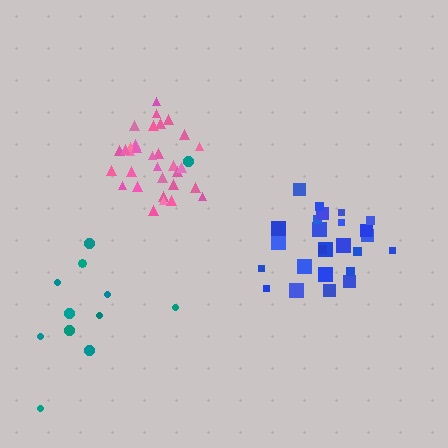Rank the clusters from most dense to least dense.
pink, blue, teal.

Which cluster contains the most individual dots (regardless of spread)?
Pink (32).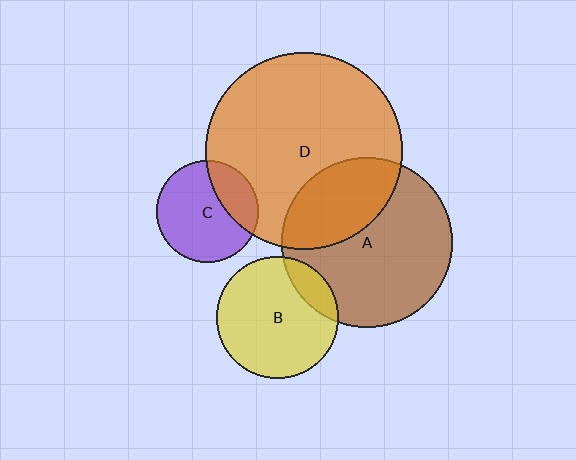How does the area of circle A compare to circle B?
Approximately 2.0 times.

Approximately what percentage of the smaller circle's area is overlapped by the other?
Approximately 30%.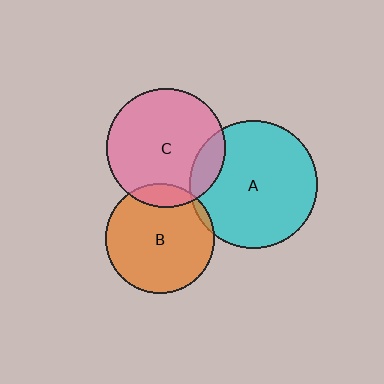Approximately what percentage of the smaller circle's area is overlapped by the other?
Approximately 15%.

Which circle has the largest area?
Circle A (cyan).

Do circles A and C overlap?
Yes.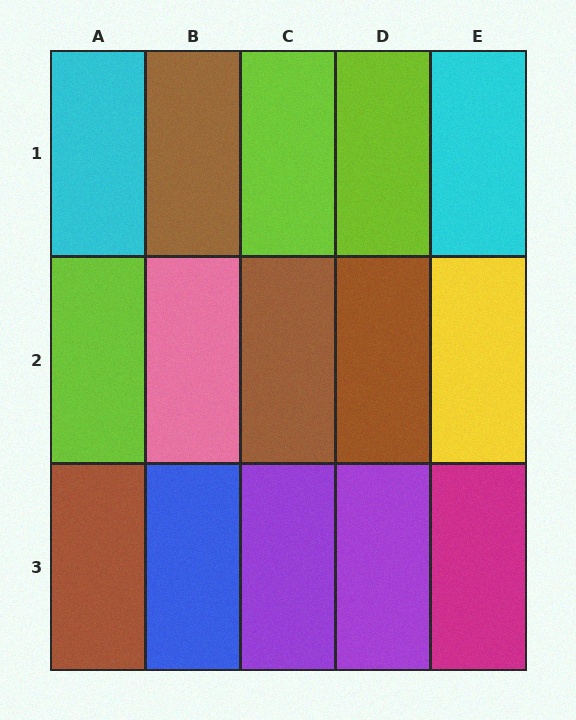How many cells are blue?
1 cell is blue.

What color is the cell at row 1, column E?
Cyan.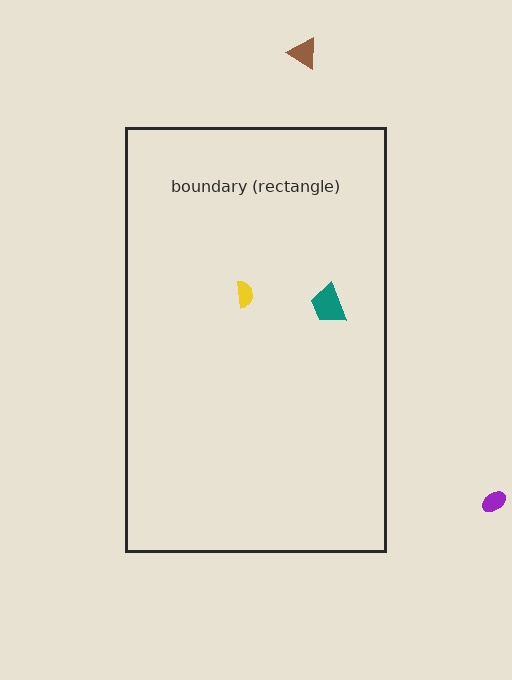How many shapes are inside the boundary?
2 inside, 2 outside.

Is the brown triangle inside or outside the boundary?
Outside.